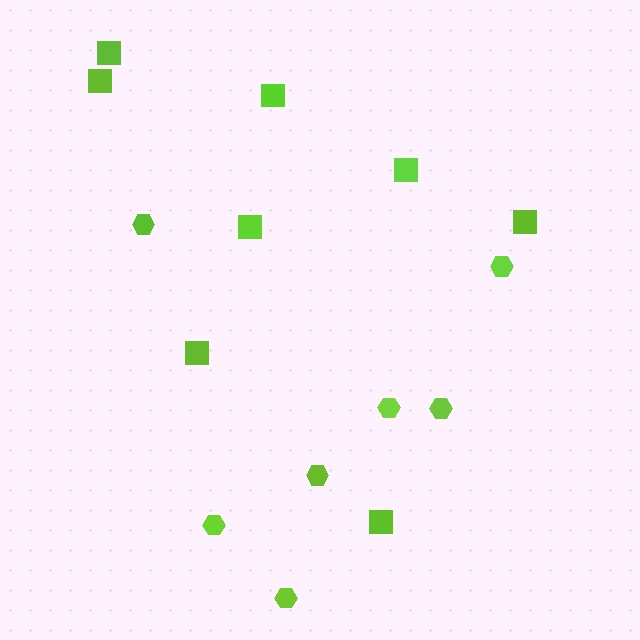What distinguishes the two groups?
There are 2 groups: one group of squares (8) and one group of hexagons (7).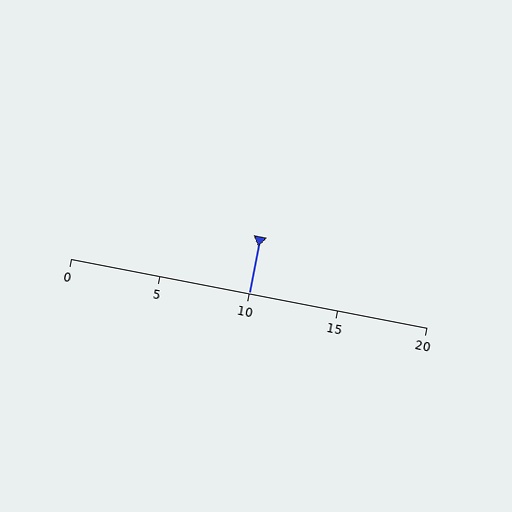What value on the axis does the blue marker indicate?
The marker indicates approximately 10.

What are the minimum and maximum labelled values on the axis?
The axis runs from 0 to 20.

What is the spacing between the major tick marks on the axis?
The major ticks are spaced 5 apart.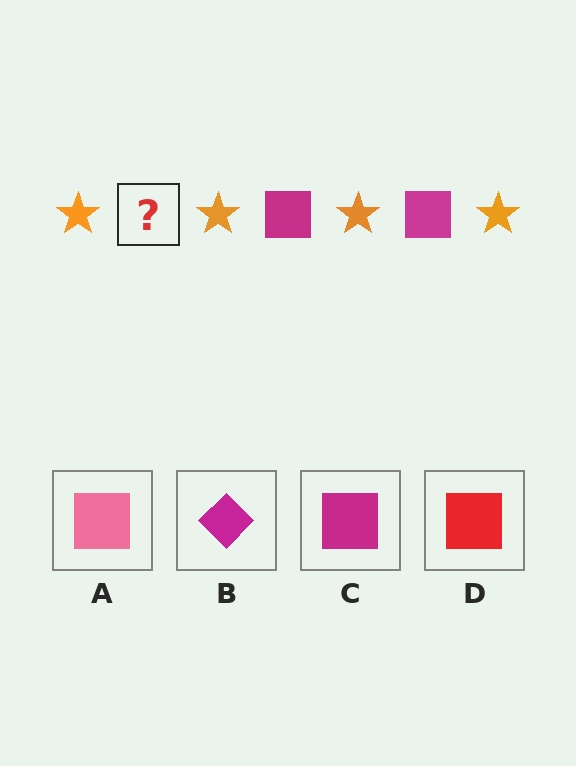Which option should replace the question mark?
Option C.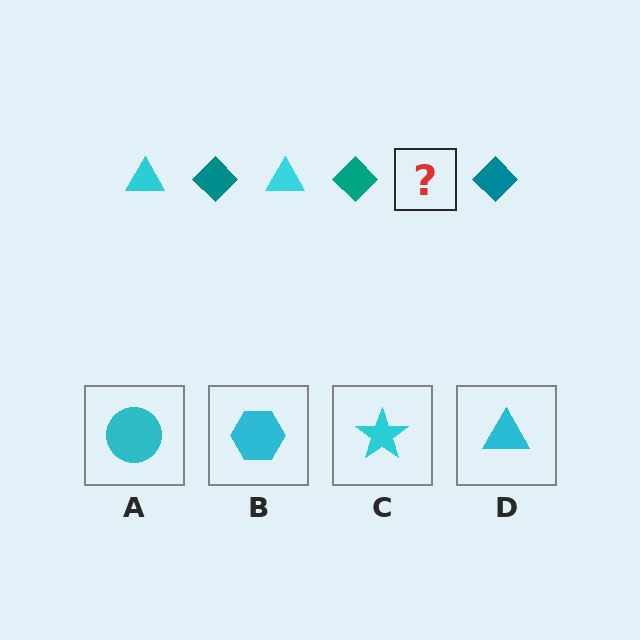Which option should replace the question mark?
Option D.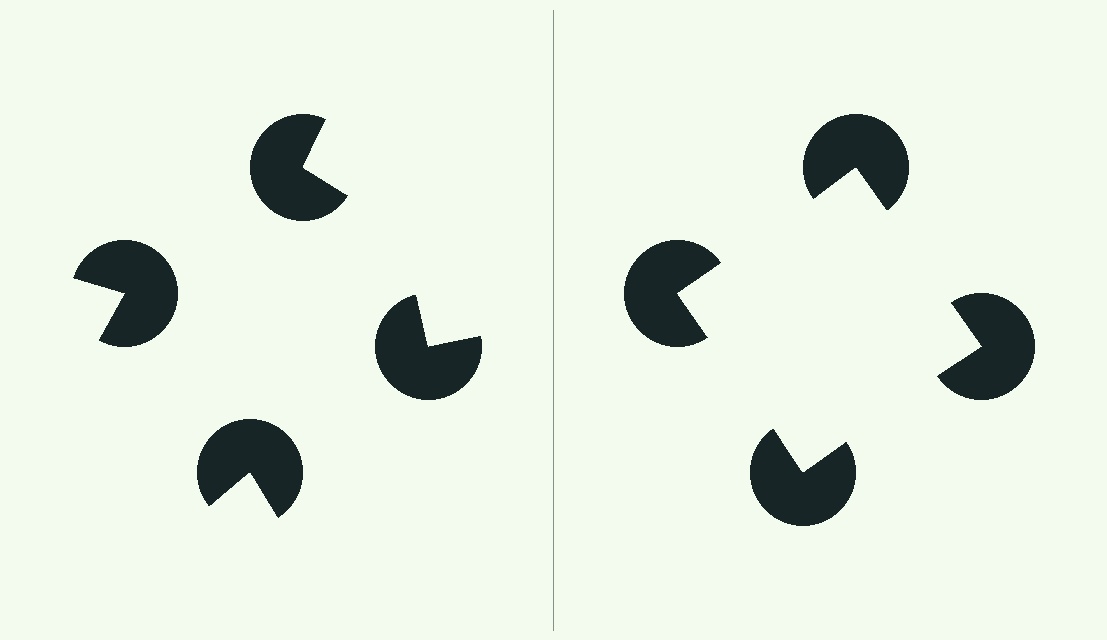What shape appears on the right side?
An illusory square.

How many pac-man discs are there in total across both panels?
8 — 4 on each side.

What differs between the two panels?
The pac-man discs are positioned identically on both sides; only the wedge orientations differ. On the right they align to a square; on the left they are misaligned.